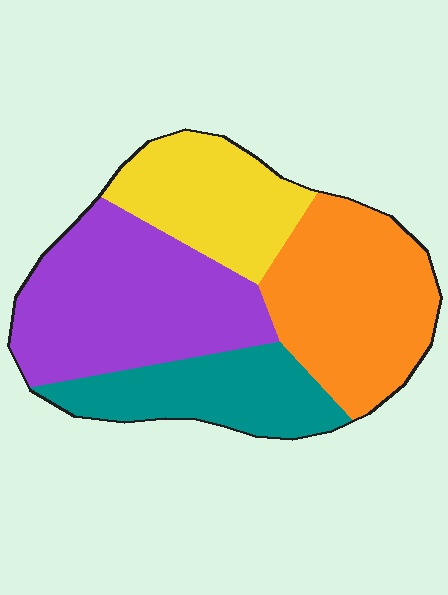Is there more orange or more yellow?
Orange.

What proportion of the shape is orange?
Orange takes up between a quarter and a half of the shape.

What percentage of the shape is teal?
Teal takes up about one fifth (1/5) of the shape.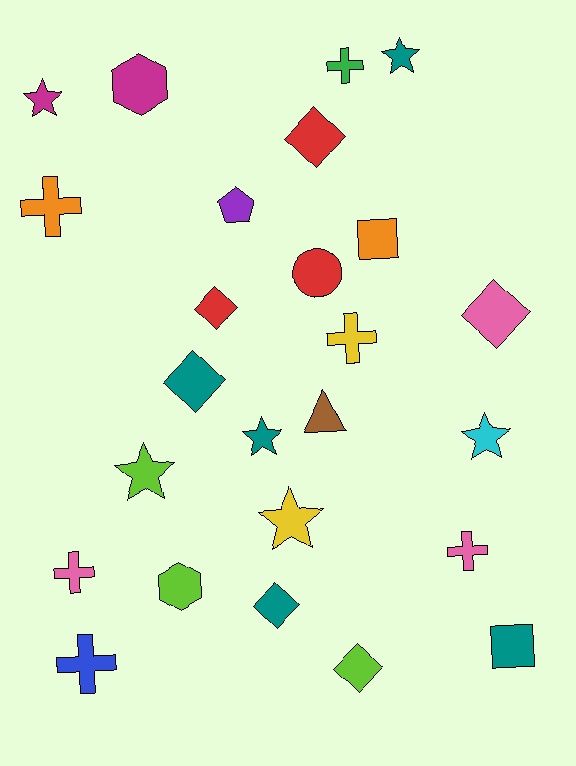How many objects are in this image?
There are 25 objects.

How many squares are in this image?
There are 2 squares.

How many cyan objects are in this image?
There is 1 cyan object.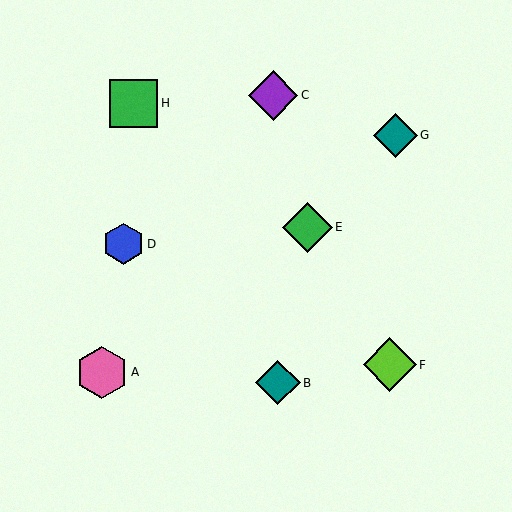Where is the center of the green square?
The center of the green square is at (134, 103).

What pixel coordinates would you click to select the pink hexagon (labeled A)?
Click at (102, 372) to select the pink hexagon A.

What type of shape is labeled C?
Shape C is a purple diamond.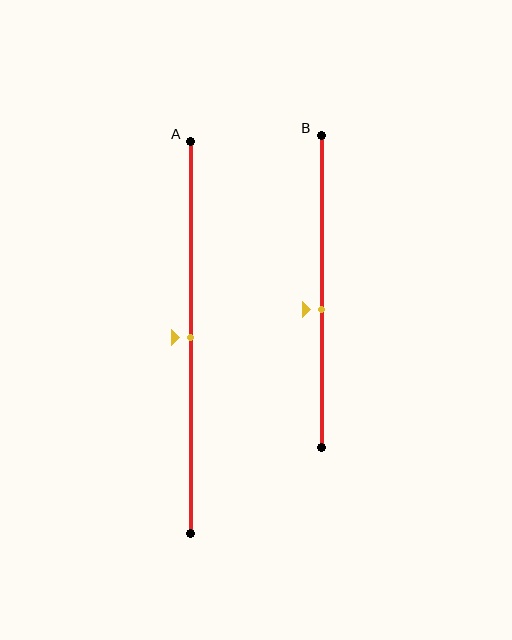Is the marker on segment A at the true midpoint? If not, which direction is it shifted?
Yes, the marker on segment A is at the true midpoint.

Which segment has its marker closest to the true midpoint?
Segment A has its marker closest to the true midpoint.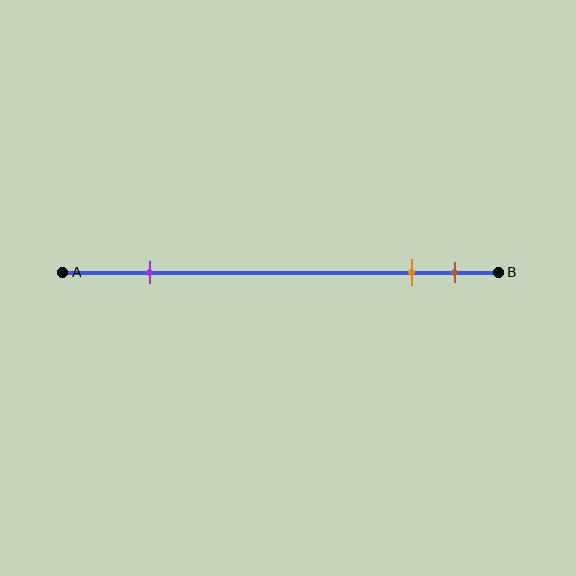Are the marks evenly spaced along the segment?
No, the marks are not evenly spaced.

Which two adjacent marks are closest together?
The orange and brown marks are the closest adjacent pair.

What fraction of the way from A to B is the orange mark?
The orange mark is approximately 80% (0.8) of the way from A to B.